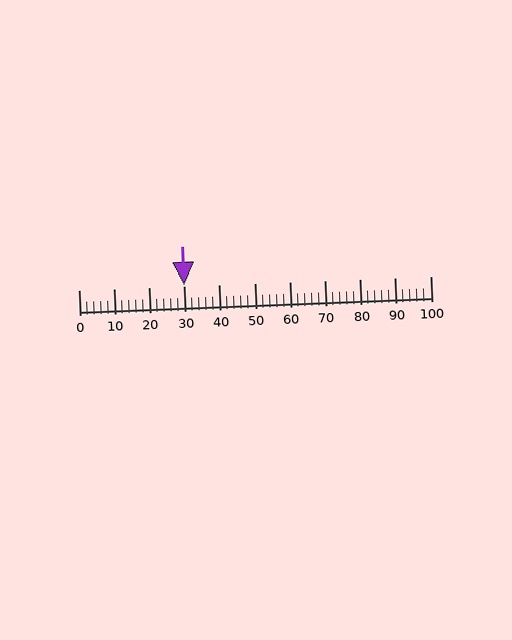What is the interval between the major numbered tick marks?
The major tick marks are spaced 10 units apart.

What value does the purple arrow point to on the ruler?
The purple arrow points to approximately 30.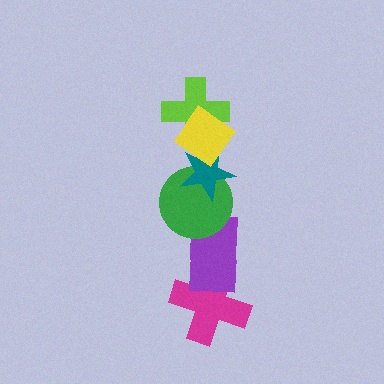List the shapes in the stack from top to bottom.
From top to bottom: the yellow diamond, the lime cross, the teal star, the green circle, the purple rectangle, the magenta cross.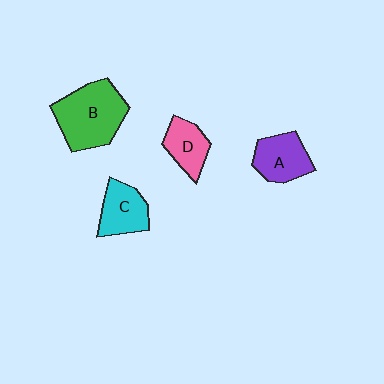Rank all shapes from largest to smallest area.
From largest to smallest: B (green), A (purple), C (cyan), D (pink).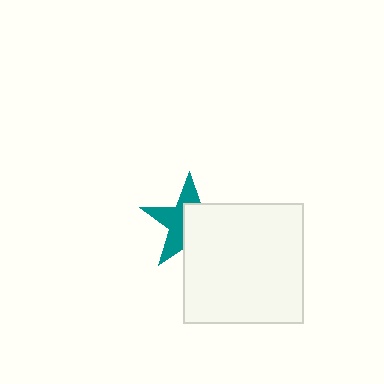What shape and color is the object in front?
The object in front is a white square.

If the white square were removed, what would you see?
You would see the complete teal star.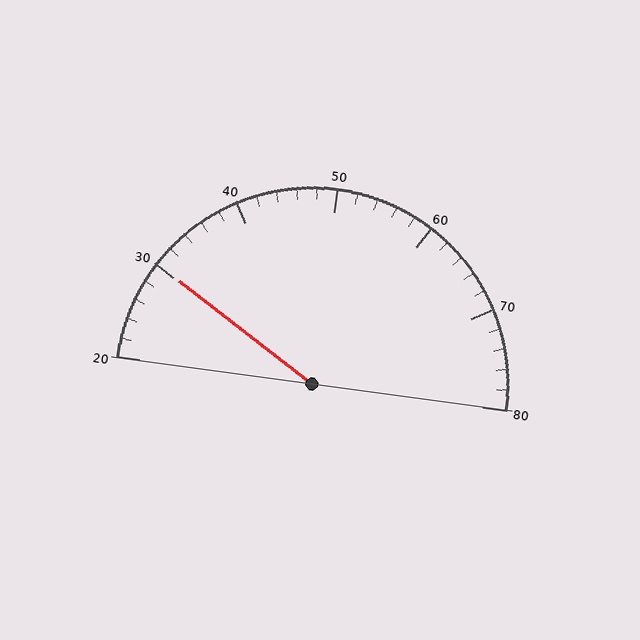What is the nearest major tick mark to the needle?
The nearest major tick mark is 30.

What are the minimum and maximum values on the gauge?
The gauge ranges from 20 to 80.